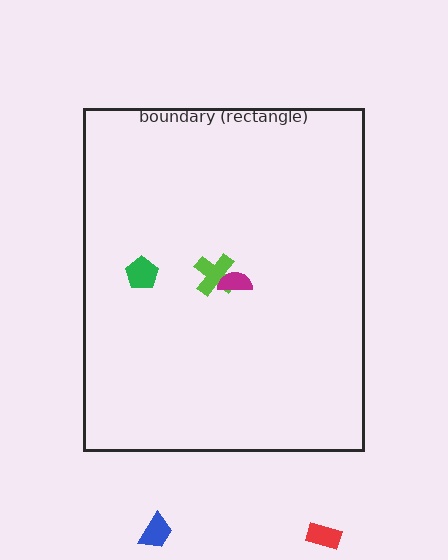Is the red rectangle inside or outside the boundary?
Outside.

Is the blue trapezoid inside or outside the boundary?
Outside.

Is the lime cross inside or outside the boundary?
Inside.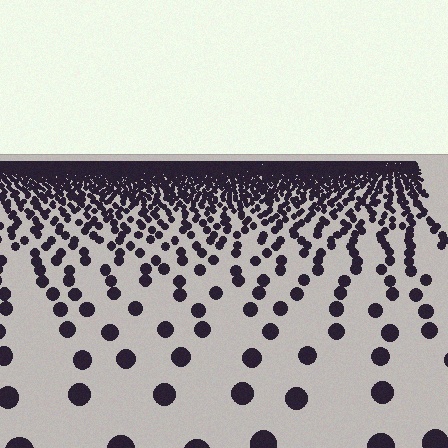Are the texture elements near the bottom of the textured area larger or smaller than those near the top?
Larger. Near the bottom, elements are closer to the viewer and appear at a bigger on-screen size.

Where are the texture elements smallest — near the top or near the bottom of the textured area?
Near the top.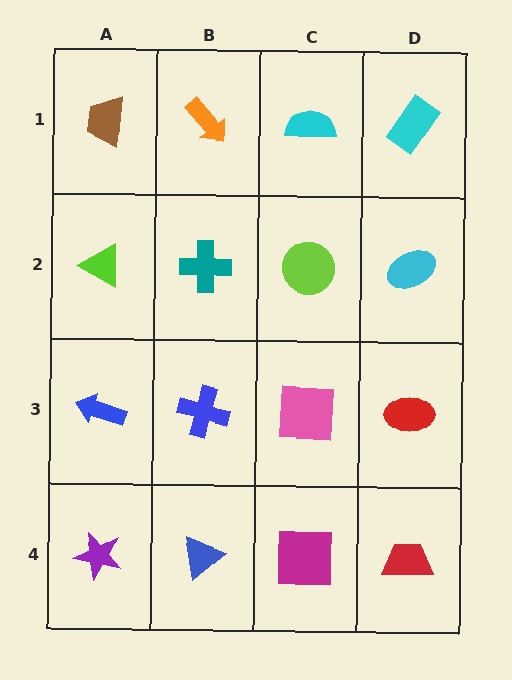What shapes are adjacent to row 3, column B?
A teal cross (row 2, column B), a blue triangle (row 4, column B), a blue arrow (row 3, column A), a pink square (row 3, column C).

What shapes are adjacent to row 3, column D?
A cyan ellipse (row 2, column D), a red trapezoid (row 4, column D), a pink square (row 3, column C).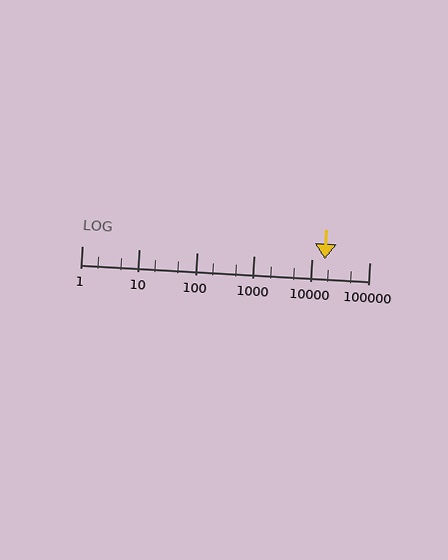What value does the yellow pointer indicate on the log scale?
The pointer indicates approximately 17000.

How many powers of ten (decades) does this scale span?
The scale spans 5 decades, from 1 to 100000.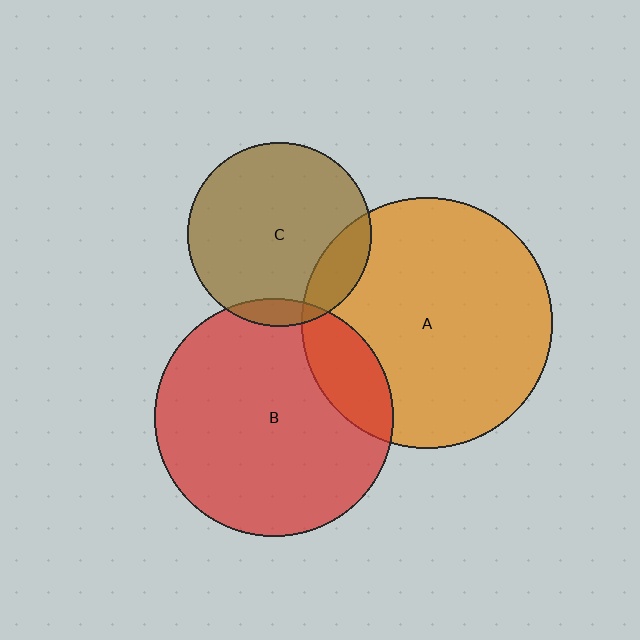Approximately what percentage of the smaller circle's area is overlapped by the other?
Approximately 5%.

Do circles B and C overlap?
Yes.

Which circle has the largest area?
Circle A (orange).